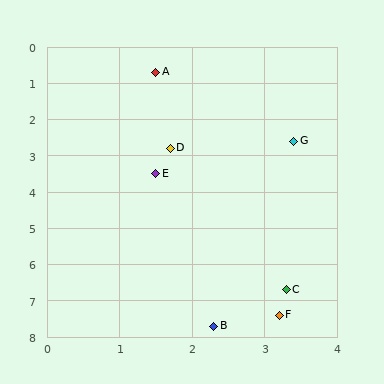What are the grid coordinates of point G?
Point G is at approximately (3.4, 2.6).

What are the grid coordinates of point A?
Point A is at approximately (1.5, 0.7).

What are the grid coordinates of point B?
Point B is at approximately (2.3, 7.7).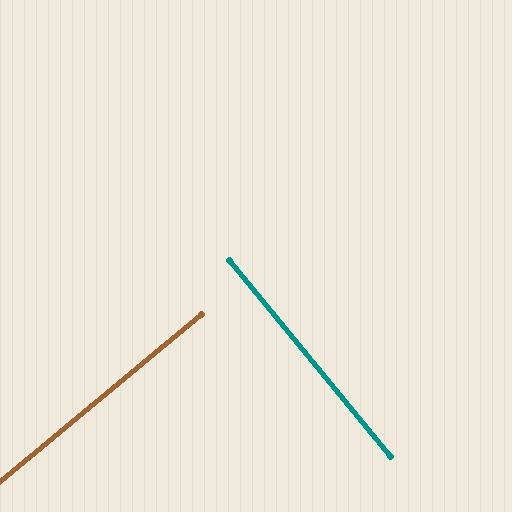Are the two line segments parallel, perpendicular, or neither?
Perpendicular — they meet at approximately 90°.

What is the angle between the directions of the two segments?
Approximately 90 degrees.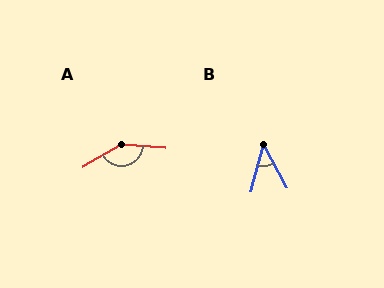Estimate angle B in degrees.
Approximately 43 degrees.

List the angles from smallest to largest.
B (43°), A (145°).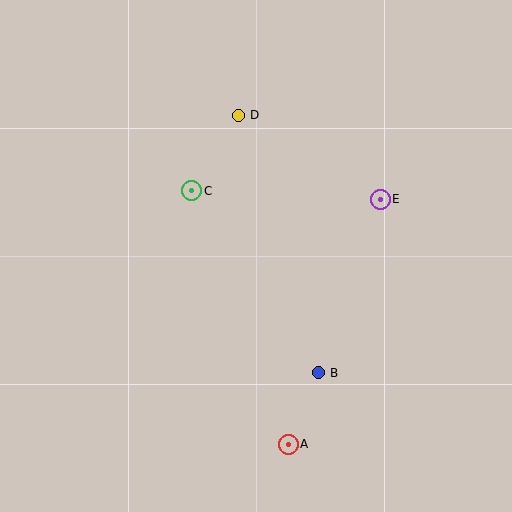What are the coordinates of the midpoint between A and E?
The midpoint between A and E is at (334, 322).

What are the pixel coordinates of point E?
Point E is at (380, 199).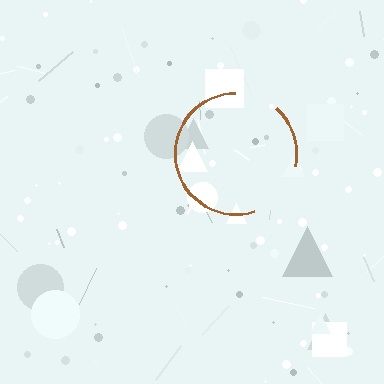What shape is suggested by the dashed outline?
The dashed outline suggests a circle.